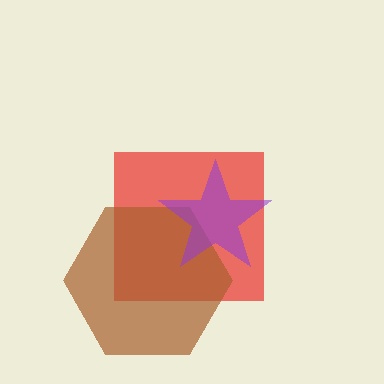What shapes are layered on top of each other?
The layered shapes are: a red square, a brown hexagon, a purple star.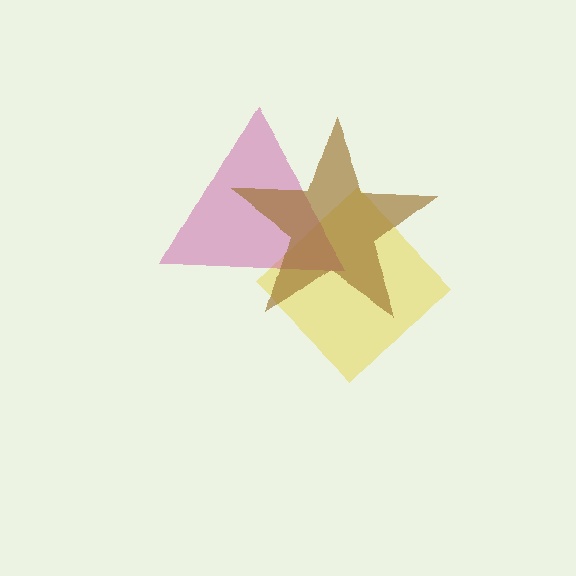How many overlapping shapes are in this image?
There are 3 overlapping shapes in the image.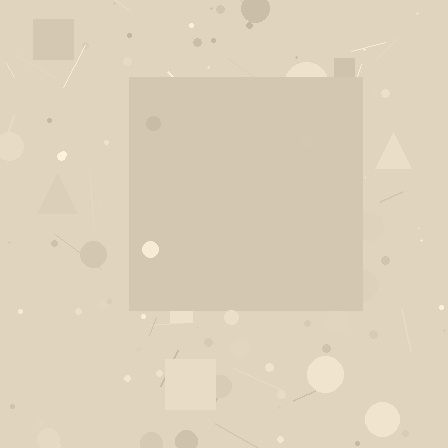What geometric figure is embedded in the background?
A square is embedded in the background.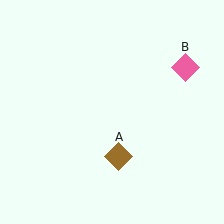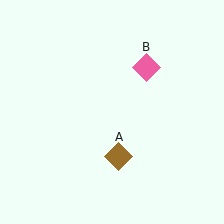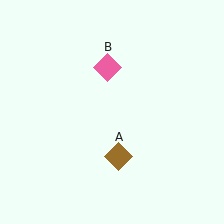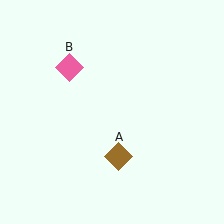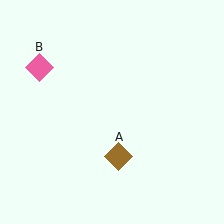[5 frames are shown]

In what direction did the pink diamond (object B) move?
The pink diamond (object B) moved left.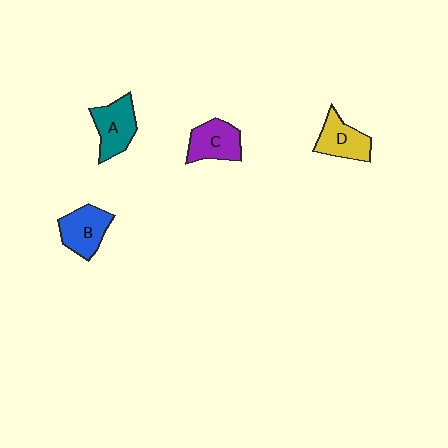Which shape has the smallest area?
Shape D (yellow).